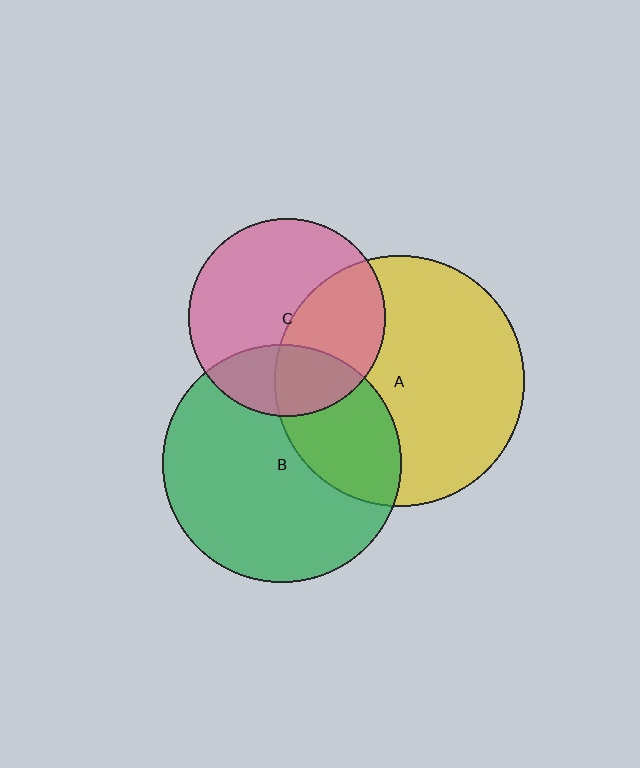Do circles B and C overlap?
Yes.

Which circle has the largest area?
Circle A (yellow).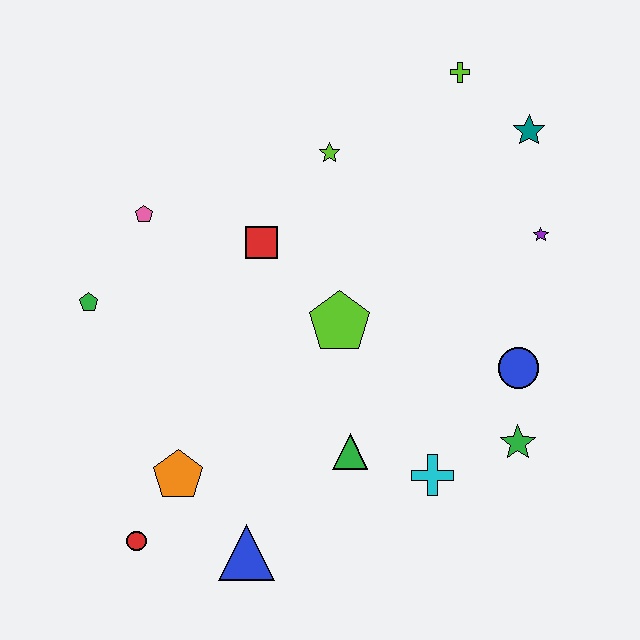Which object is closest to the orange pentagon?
The red circle is closest to the orange pentagon.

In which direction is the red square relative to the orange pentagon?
The red square is above the orange pentagon.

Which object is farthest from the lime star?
The red circle is farthest from the lime star.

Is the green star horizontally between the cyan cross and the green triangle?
No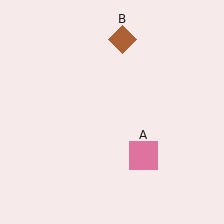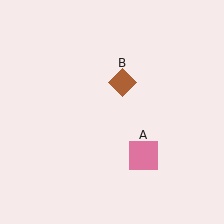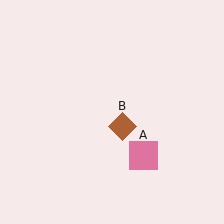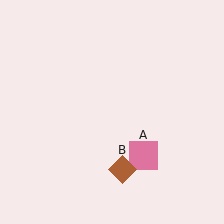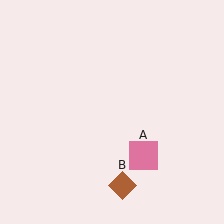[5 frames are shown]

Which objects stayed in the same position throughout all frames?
Pink square (object A) remained stationary.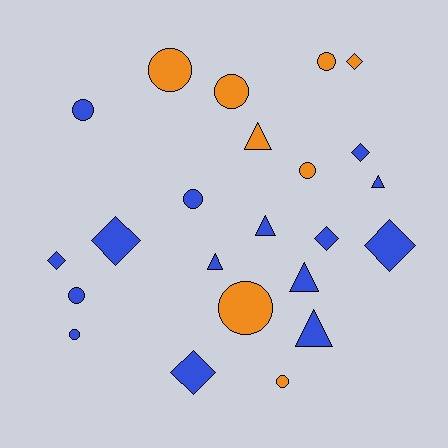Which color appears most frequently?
Blue, with 15 objects.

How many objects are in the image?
There are 23 objects.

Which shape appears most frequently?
Circle, with 10 objects.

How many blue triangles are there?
There are 5 blue triangles.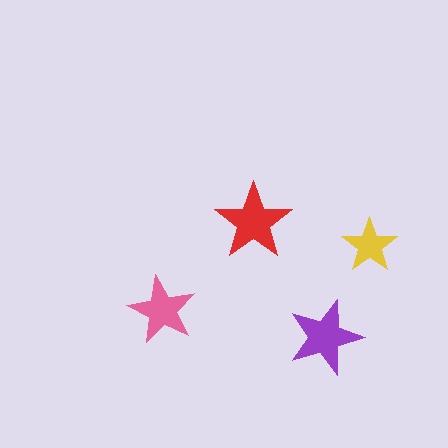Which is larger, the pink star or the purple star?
The purple one.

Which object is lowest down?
The purple star is bottommost.